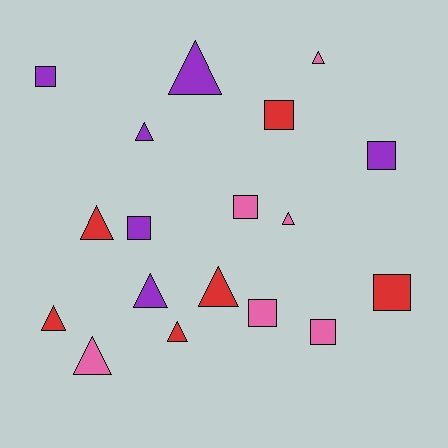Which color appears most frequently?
Purple, with 6 objects.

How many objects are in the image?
There are 18 objects.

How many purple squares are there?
There are 3 purple squares.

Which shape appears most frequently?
Triangle, with 10 objects.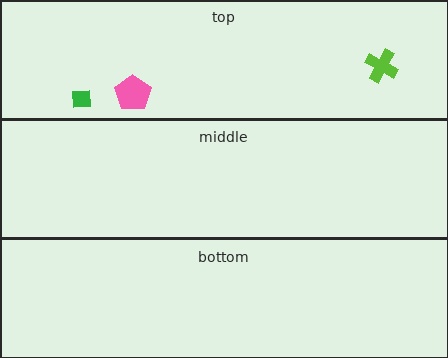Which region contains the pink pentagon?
The top region.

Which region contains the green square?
The top region.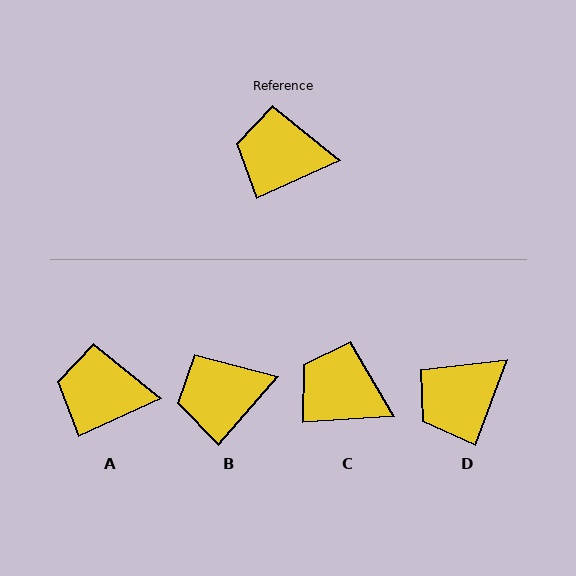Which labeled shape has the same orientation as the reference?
A.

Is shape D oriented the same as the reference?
No, it is off by about 45 degrees.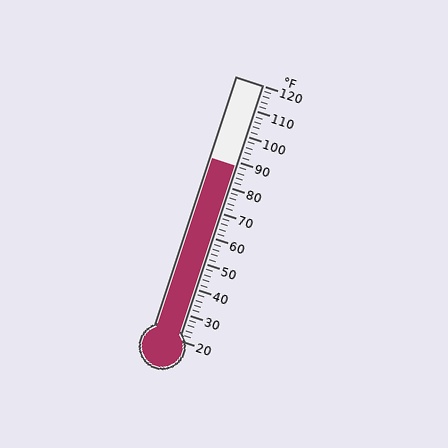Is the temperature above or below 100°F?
The temperature is below 100°F.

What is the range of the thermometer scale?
The thermometer scale ranges from 20°F to 120°F.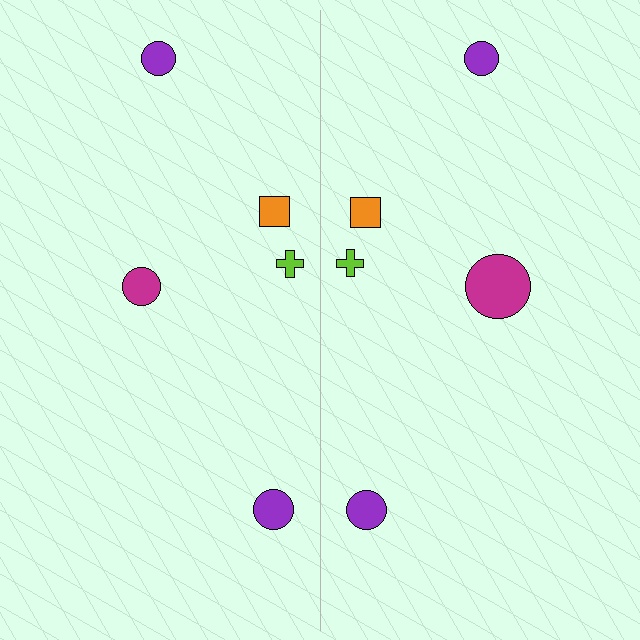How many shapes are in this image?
There are 10 shapes in this image.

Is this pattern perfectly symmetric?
No, the pattern is not perfectly symmetric. The magenta circle on the right side has a different size than its mirror counterpart.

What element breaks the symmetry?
The magenta circle on the right side has a different size than its mirror counterpart.